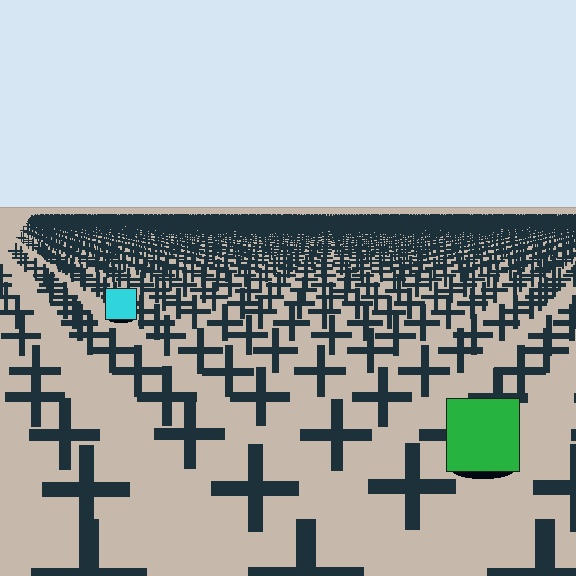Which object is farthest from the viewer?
The cyan square is farthest from the viewer. It appears smaller and the ground texture around it is denser.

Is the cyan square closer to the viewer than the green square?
No. The green square is closer — you can tell from the texture gradient: the ground texture is coarser near it.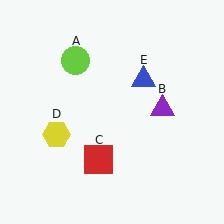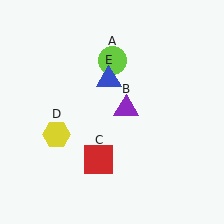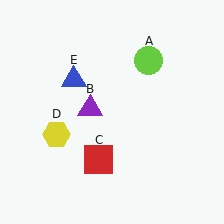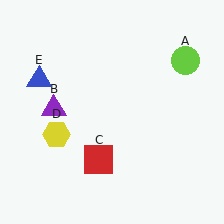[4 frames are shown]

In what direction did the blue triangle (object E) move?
The blue triangle (object E) moved left.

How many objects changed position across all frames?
3 objects changed position: lime circle (object A), purple triangle (object B), blue triangle (object E).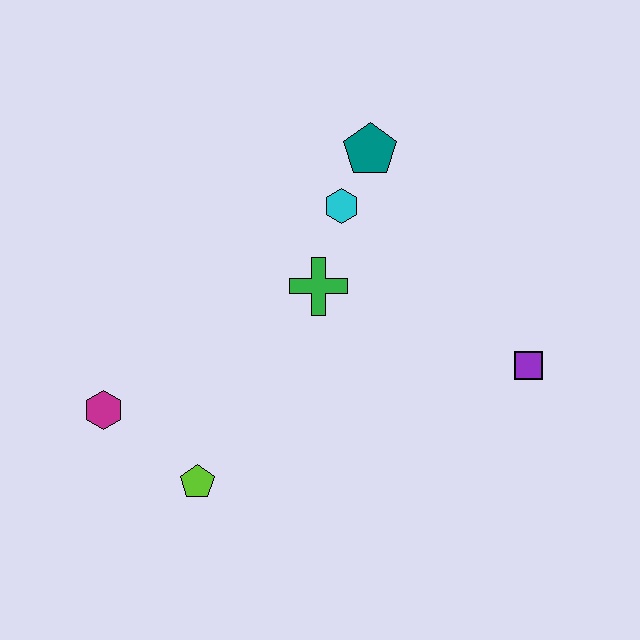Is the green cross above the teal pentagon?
No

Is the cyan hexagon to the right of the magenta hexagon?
Yes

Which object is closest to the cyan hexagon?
The teal pentagon is closest to the cyan hexagon.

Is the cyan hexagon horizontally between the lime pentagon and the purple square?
Yes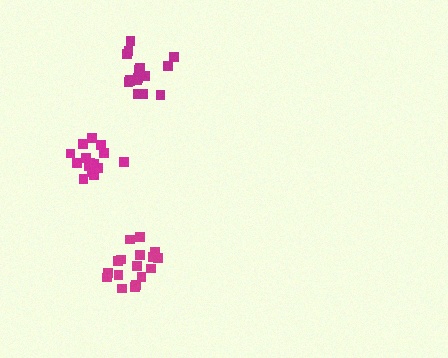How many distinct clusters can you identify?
There are 3 distinct clusters.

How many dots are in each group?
Group 1: 15 dots, Group 2: 17 dots, Group 3: 17 dots (49 total).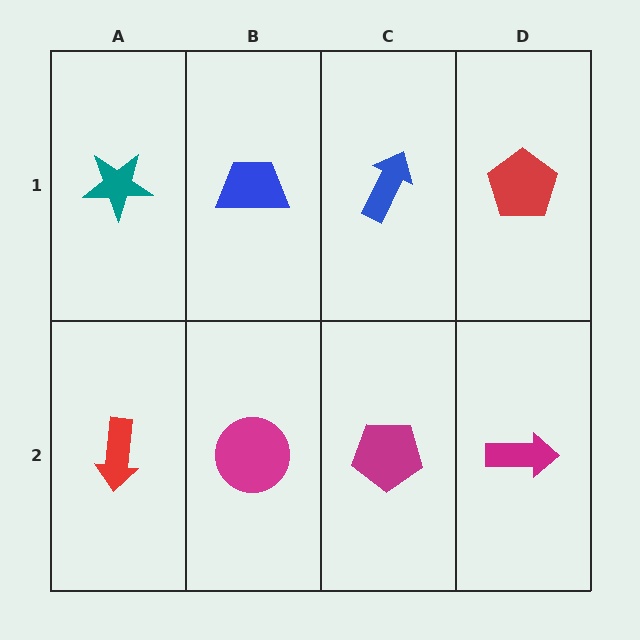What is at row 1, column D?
A red pentagon.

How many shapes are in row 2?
4 shapes.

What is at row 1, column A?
A teal star.